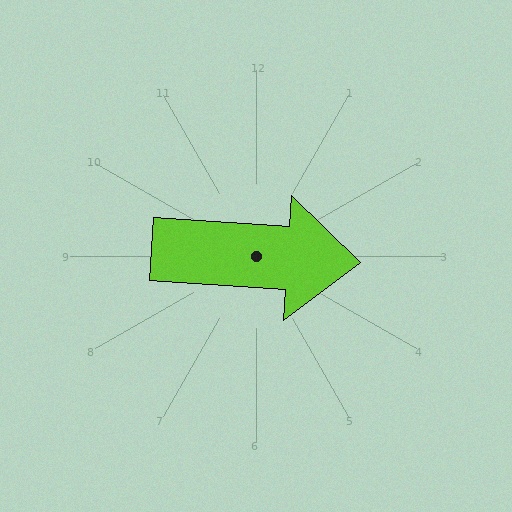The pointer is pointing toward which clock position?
Roughly 3 o'clock.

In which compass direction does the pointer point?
East.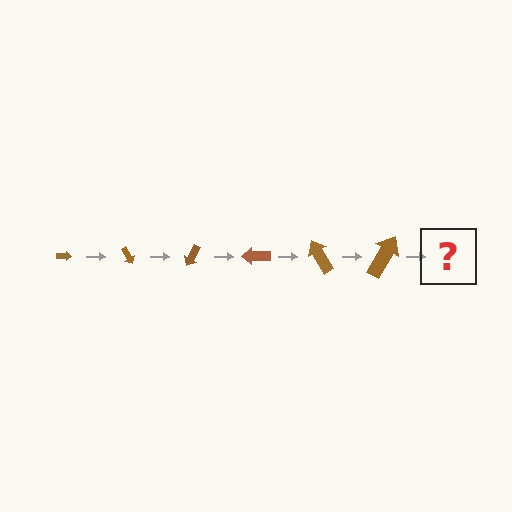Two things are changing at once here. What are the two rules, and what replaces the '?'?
The two rules are that the arrow grows larger each step and it rotates 60 degrees each step. The '?' should be an arrow, larger than the previous one and rotated 360 degrees from the start.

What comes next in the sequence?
The next element should be an arrow, larger than the previous one and rotated 360 degrees from the start.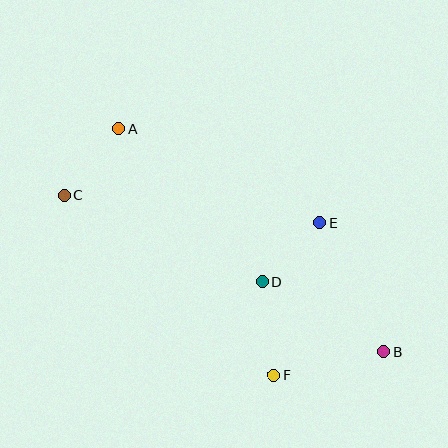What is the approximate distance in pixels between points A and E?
The distance between A and E is approximately 222 pixels.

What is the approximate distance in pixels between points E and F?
The distance between E and F is approximately 159 pixels.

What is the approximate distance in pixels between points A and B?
The distance between A and B is approximately 346 pixels.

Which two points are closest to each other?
Points D and E are closest to each other.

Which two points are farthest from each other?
Points B and C are farthest from each other.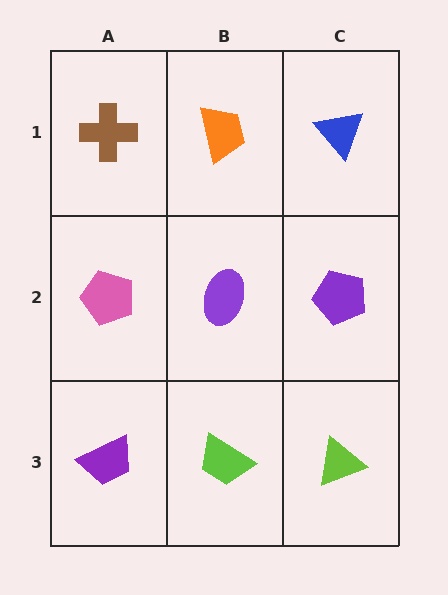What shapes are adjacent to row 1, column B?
A purple ellipse (row 2, column B), a brown cross (row 1, column A), a blue triangle (row 1, column C).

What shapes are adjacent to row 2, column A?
A brown cross (row 1, column A), a purple trapezoid (row 3, column A), a purple ellipse (row 2, column B).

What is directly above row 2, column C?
A blue triangle.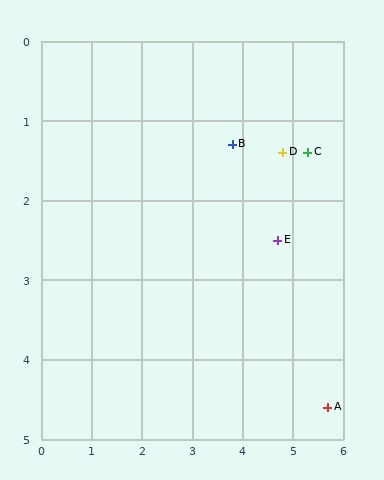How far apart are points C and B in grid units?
Points C and B are about 1.5 grid units apart.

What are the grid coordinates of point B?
Point B is at approximately (3.8, 1.3).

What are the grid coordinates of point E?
Point E is at approximately (4.7, 2.5).